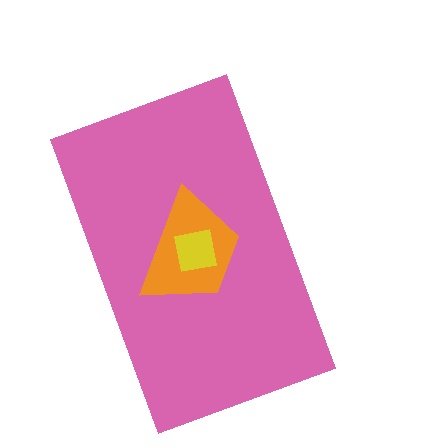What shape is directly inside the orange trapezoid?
The yellow square.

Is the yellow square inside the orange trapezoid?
Yes.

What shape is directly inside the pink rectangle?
The orange trapezoid.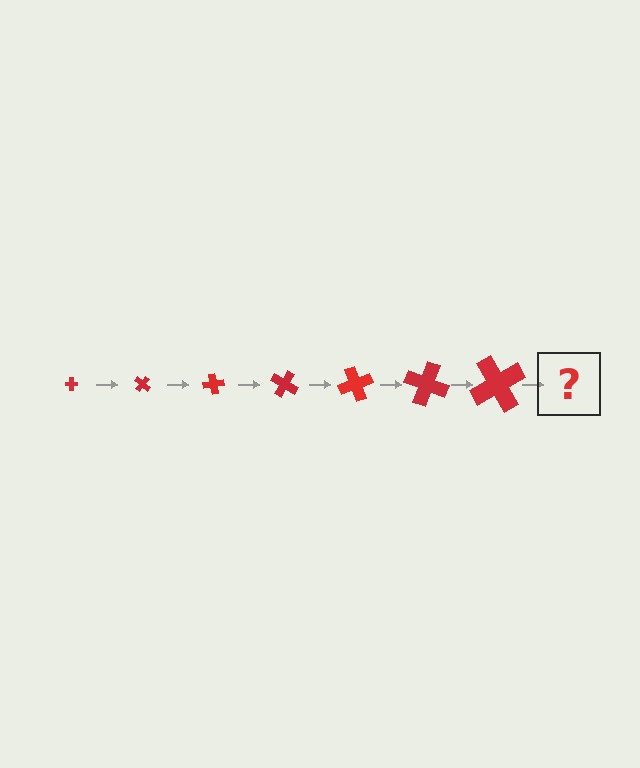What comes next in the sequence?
The next element should be a cross, larger than the previous one and rotated 280 degrees from the start.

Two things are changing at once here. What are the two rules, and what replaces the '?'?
The two rules are that the cross grows larger each step and it rotates 40 degrees each step. The '?' should be a cross, larger than the previous one and rotated 280 degrees from the start.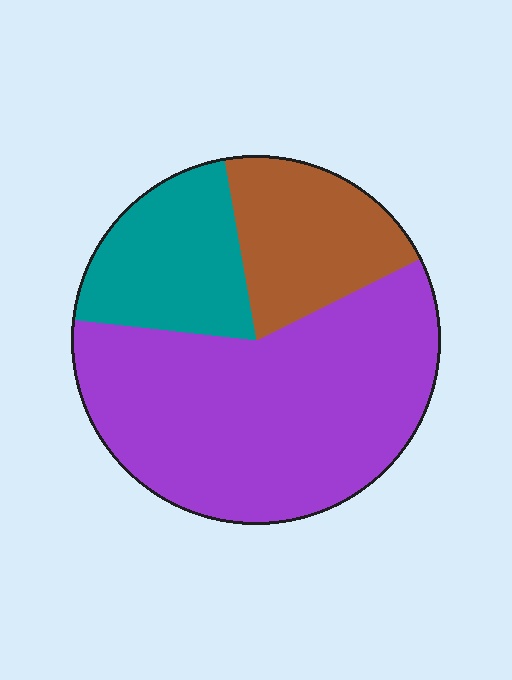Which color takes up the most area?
Purple, at roughly 60%.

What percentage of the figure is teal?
Teal takes up about one fifth (1/5) of the figure.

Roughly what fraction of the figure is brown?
Brown takes up about one fifth (1/5) of the figure.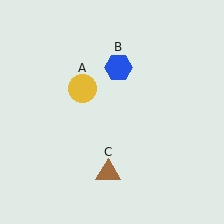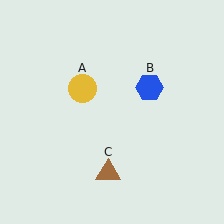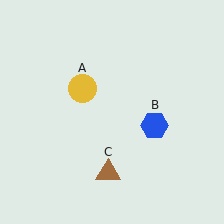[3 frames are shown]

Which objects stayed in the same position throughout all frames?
Yellow circle (object A) and brown triangle (object C) remained stationary.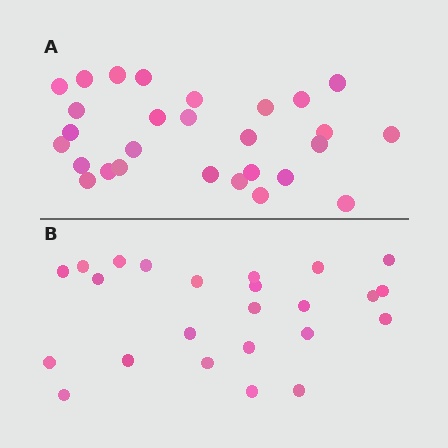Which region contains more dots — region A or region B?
Region A (the top region) has more dots.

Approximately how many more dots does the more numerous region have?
Region A has about 4 more dots than region B.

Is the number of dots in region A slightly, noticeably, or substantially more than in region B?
Region A has only slightly more — the two regions are fairly close. The ratio is roughly 1.2 to 1.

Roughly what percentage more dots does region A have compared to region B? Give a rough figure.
About 15% more.